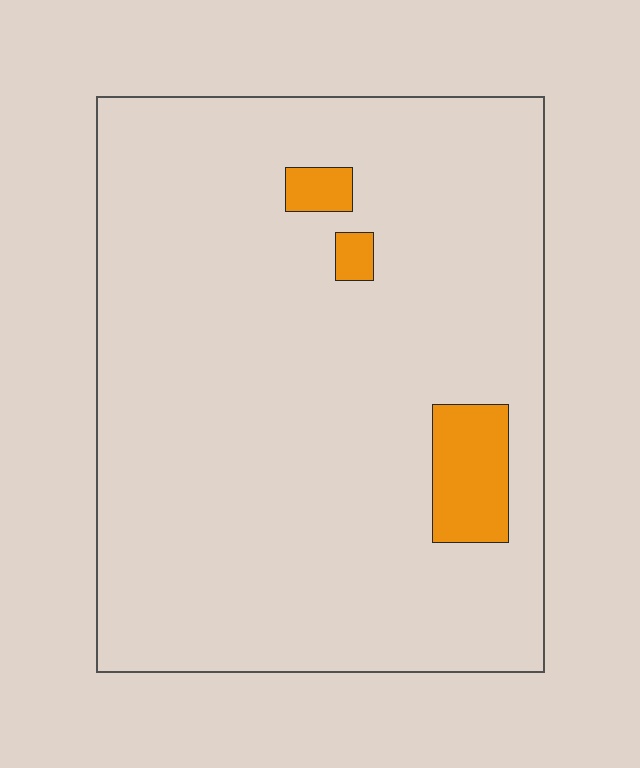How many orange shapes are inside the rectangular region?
3.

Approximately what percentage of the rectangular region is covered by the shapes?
Approximately 5%.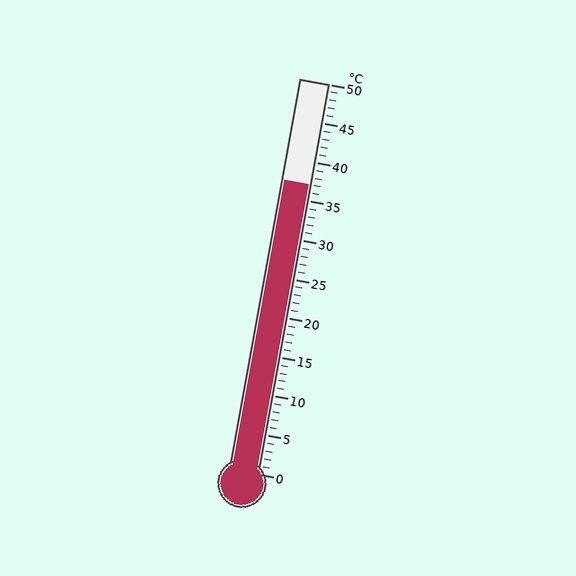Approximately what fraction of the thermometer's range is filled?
The thermometer is filled to approximately 75% of its range.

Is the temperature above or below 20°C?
The temperature is above 20°C.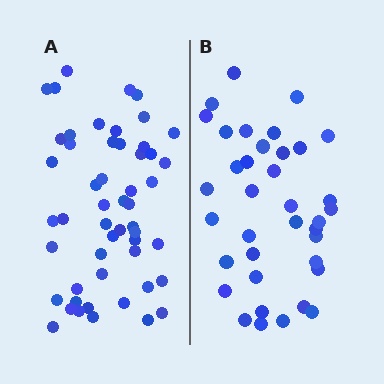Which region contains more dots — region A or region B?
Region A (the left region) has more dots.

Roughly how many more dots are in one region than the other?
Region A has approximately 15 more dots than region B.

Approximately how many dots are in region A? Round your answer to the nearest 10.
About 50 dots. (The exact count is 52, which rounds to 50.)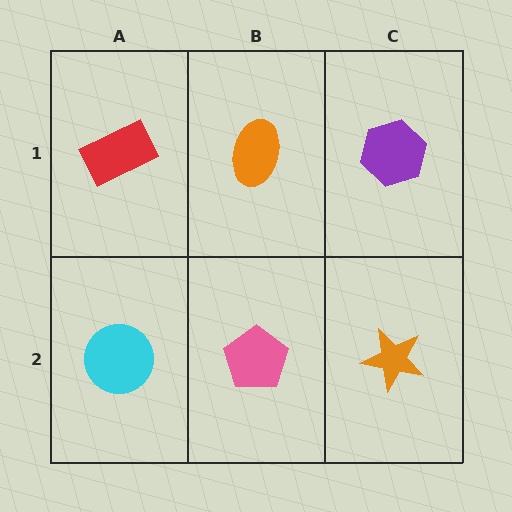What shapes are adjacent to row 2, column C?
A purple hexagon (row 1, column C), a pink pentagon (row 2, column B).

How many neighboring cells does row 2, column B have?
3.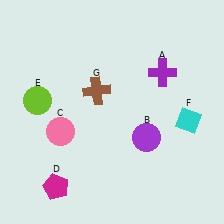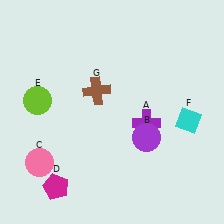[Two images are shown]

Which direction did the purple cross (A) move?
The purple cross (A) moved down.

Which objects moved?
The objects that moved are: the purple cross (A), the pink circle (C).